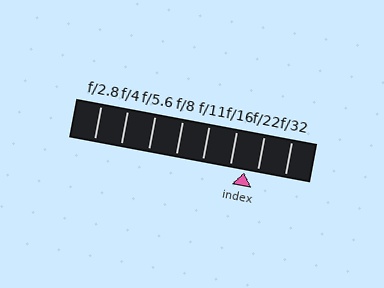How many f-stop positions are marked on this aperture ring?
There are 8 f-stop positions marked.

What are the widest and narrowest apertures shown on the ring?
The widest aperture shown is f/2.8 and the narrowest is f/32.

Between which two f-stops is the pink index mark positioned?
The index mark is between f/16 and f/22.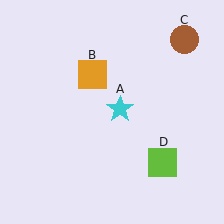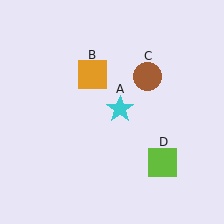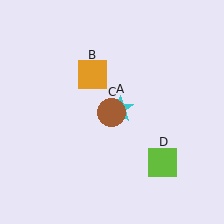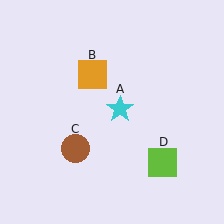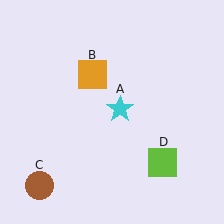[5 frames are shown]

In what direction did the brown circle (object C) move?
The brown circle (object C) moved down and to the left.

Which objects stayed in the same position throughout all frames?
Cyan star (object A) and orange square (object B) and lime square (object D) remained stationary.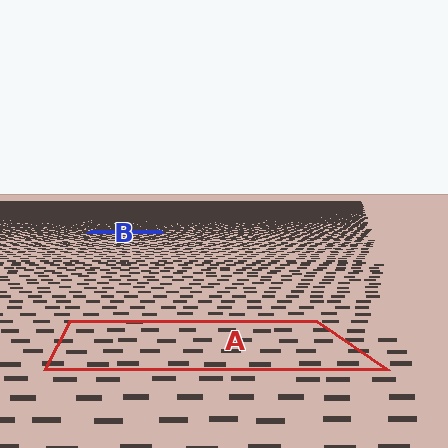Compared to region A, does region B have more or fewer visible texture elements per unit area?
Region B has more texture elements per unit area — they are packed more densely because it is farther away.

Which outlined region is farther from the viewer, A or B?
Region B is farther from the viewer — the texture elements inside it appear smaller and more densely packed.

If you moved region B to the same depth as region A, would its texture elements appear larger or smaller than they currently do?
They would appear larger. At a closer depth, the same texture elements are projected at a bigger on-screen size.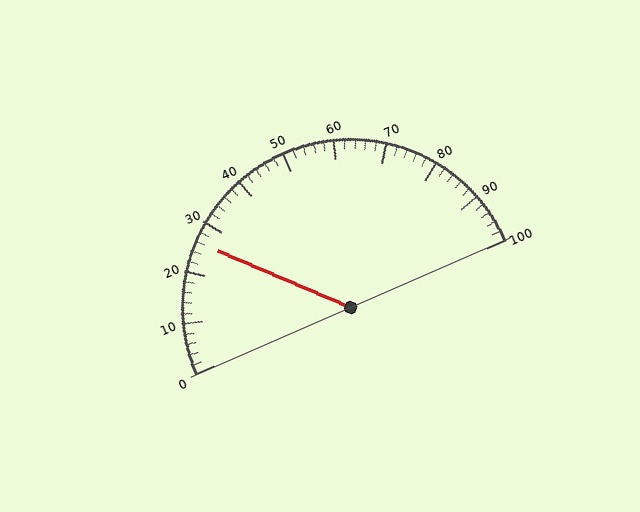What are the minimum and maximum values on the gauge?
The gauge ranges from 0 to 100.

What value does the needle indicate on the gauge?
The needle indicates approximately 26.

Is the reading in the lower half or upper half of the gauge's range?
The reading is in the lower half of the range (0 to 100).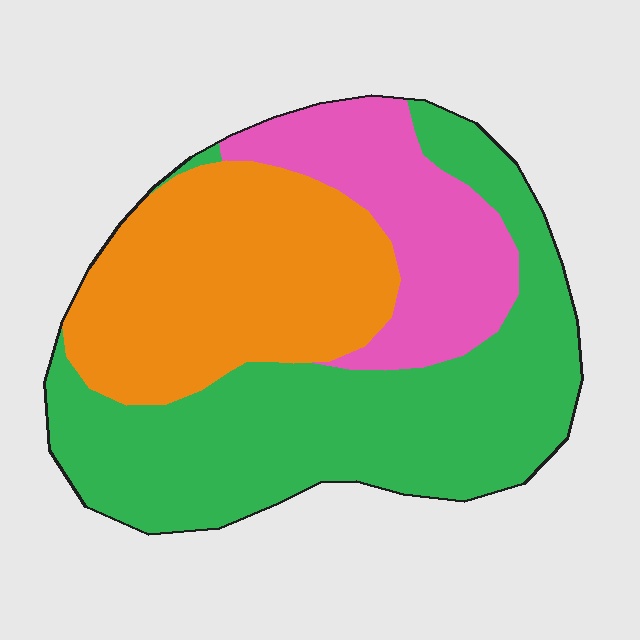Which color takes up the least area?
Pink, at roughly 20%.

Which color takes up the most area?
Green, at roughly 45%.